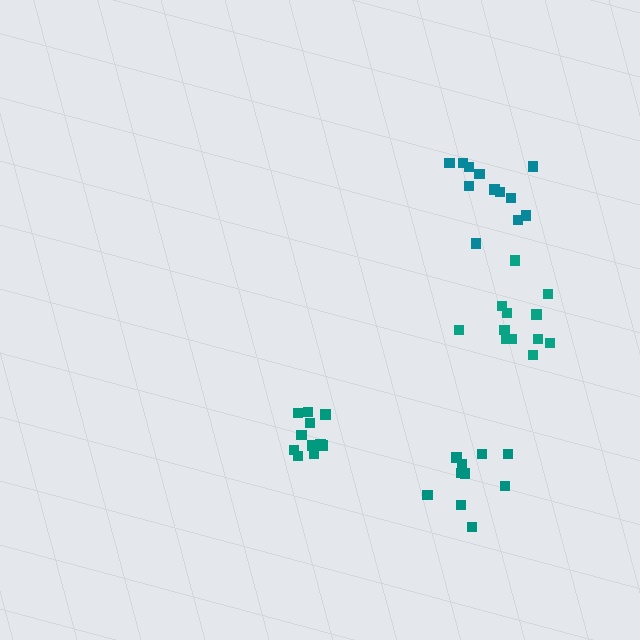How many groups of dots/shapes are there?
There are 4 groups.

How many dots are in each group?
Group 1: 12 dots, Group 2: 11 dots, Group 3: 12 dots, Group 4: 10 dots (45 total).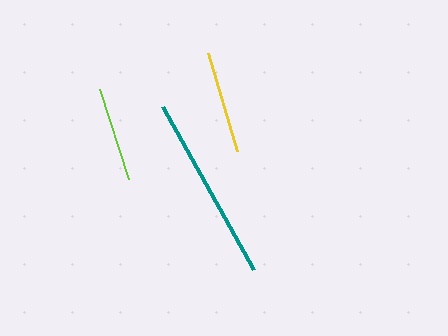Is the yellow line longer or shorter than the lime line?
The yellow line is longer than the lime line.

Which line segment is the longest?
The teal line is the longest at approximately 187 pixels.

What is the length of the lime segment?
The lime segment is approximately 94 pixels long.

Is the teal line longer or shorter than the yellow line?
The teal line is longer than the yellow line.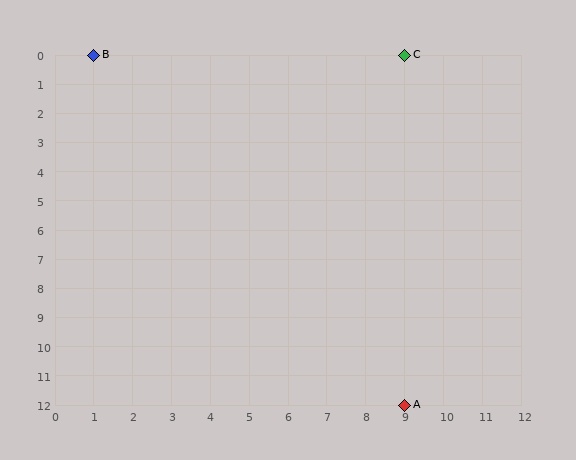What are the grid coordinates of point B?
Point B is at grid coordinates (1, 0).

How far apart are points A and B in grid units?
Points A and B are 8 columns and 12 rows apart (about 14.4 grid units diagonally).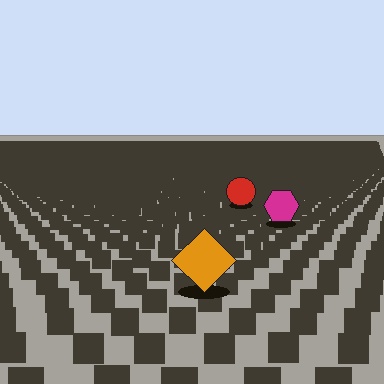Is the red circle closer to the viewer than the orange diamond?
No. The orange diamond is closer — you can tell from the texture gradient: the ground texture is coarser near it.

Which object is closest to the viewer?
The orange diamond is closest. The texture marks near it are larger and more spread out.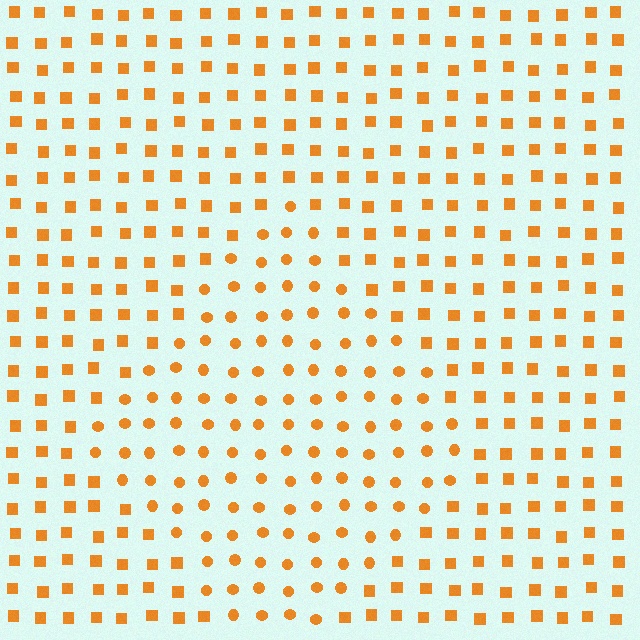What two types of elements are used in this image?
The image uses circles inside the diamond region and squares outside it.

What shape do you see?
I see a diamond.